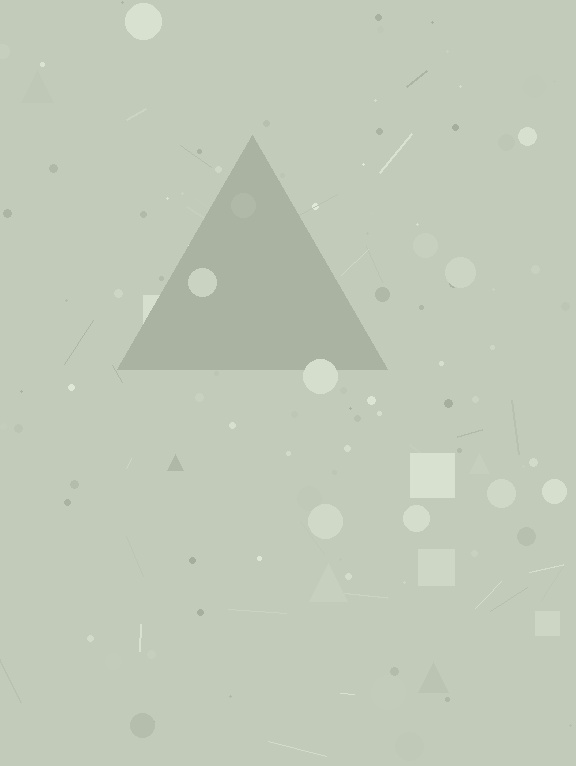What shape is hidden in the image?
A triangle is hidden in the image.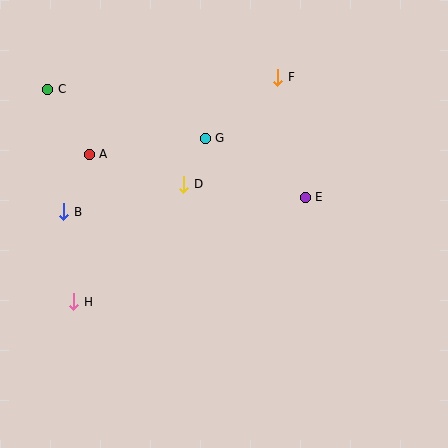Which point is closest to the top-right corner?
Point F is closest to the top-right corner.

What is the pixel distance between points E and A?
The distance between E and A is 220 pixels.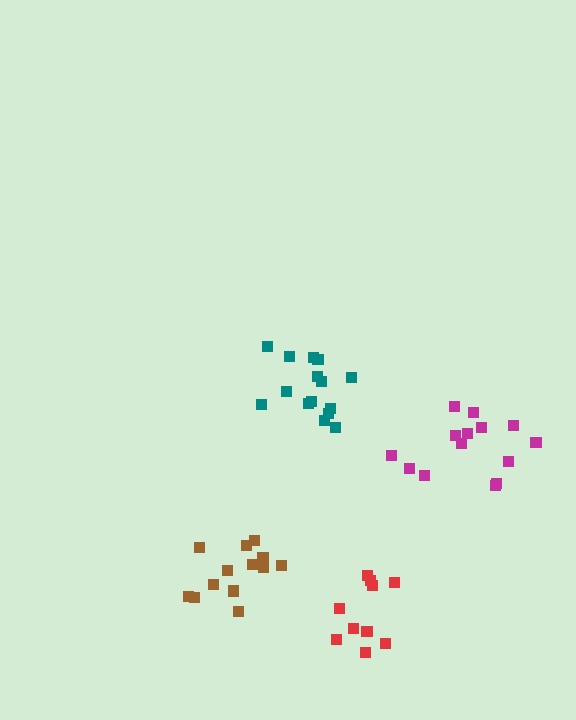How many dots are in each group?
Group 1: 15 dots, Group 2: 10 dots, Group 3: 13 dots, Group 4: 14 dots (52 total).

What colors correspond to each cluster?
The clusters are colored: teal, red, brown, magenta.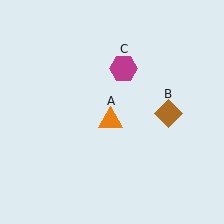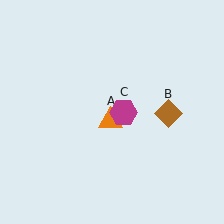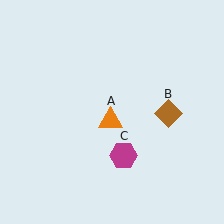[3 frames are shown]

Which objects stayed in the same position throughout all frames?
Orange triangle (object A) and brown diamond (object B) remained stationary.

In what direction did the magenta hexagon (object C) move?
The magenta hexagon (object C) moved down.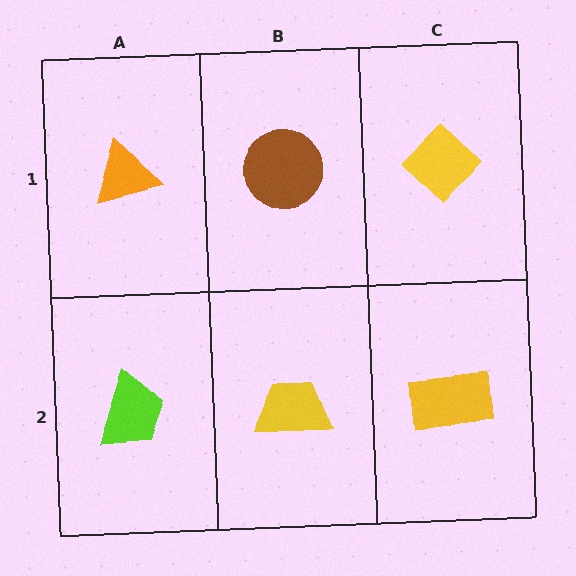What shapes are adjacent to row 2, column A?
An orange triangle (row 1, column A), a yellow trapezoid (row 2, column B).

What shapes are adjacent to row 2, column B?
A brown circle (row 1, column B), a lime trapezoid (row 2, column A), a yellow rectangle (row 2, column C).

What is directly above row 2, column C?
A yellow diamond.